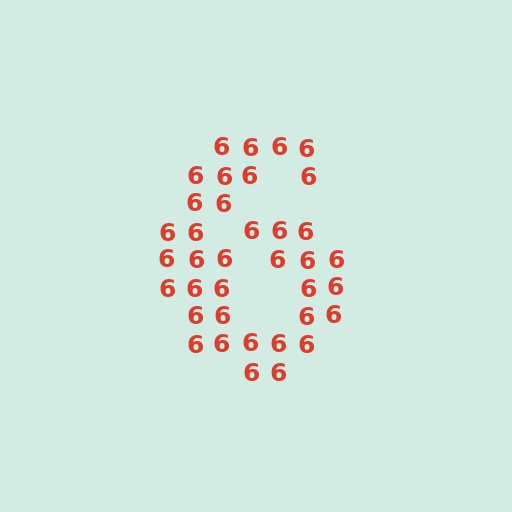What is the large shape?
The large shape is the digit 6.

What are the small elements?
The small elements are digit 6's.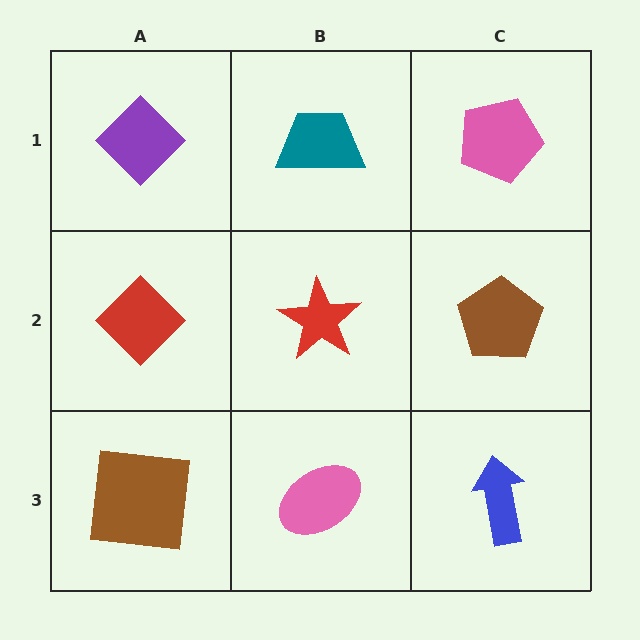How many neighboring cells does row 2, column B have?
4.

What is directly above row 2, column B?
A teal trapezoid.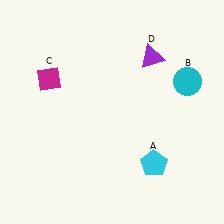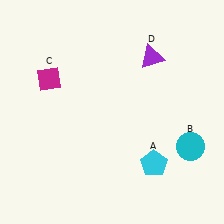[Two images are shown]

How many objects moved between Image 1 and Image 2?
1 object moved between the two images.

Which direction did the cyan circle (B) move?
The cyan circle (B) moved down.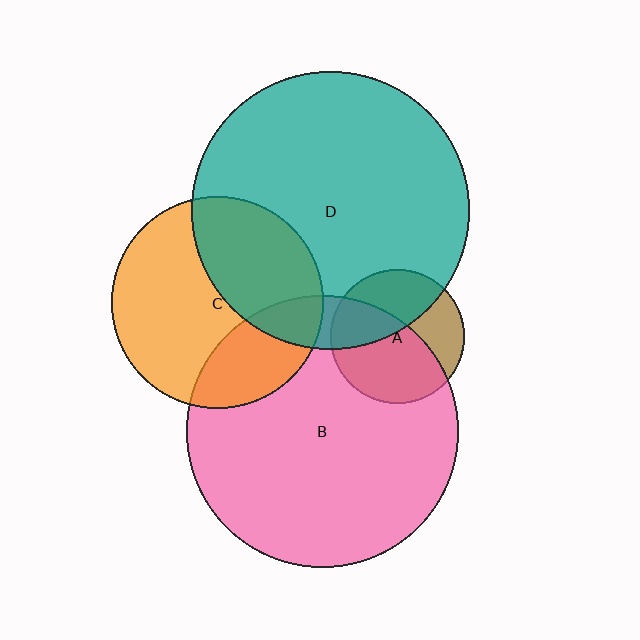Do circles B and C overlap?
Yes.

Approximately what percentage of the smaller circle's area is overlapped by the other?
Approximately 25%.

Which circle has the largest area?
Circle D (teal).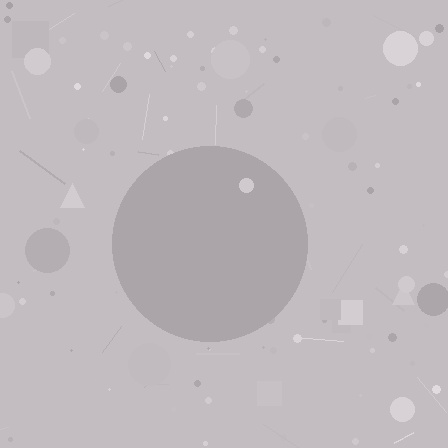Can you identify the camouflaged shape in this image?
The camouflaged shape is a circle.